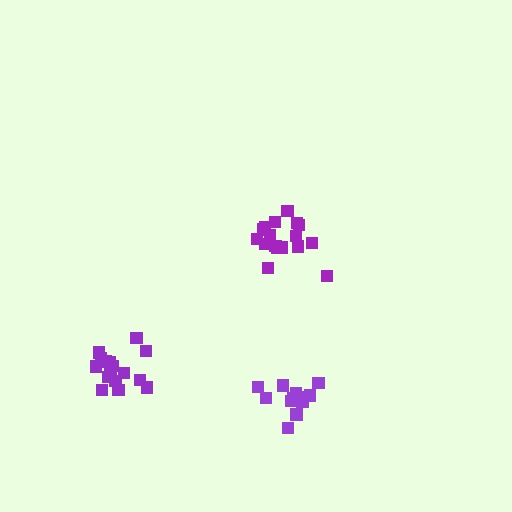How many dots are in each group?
Group 1: 17 dots, Group 2: 13 dots, Group 3: 17 dots (47 total).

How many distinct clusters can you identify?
There are 3 distinct clusters.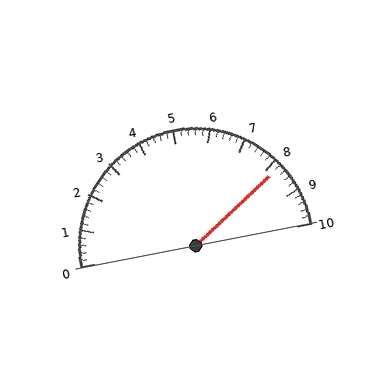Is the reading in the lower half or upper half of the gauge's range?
The reading is in the upper half of the range (0 to 10).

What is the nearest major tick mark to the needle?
The nearest major tick mark is 8.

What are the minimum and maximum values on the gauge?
The gauge ranges from 0 to 10.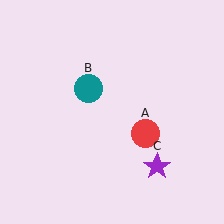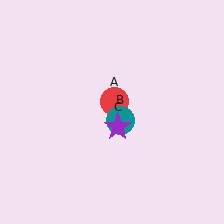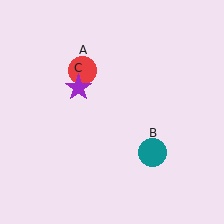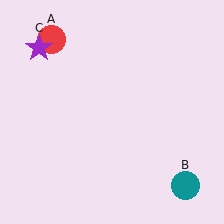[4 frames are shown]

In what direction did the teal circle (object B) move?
The teal circle (object B) moved down and to the right.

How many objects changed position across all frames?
3 objects changed position: red circle (object A), teal circle (object B), purple star (object C).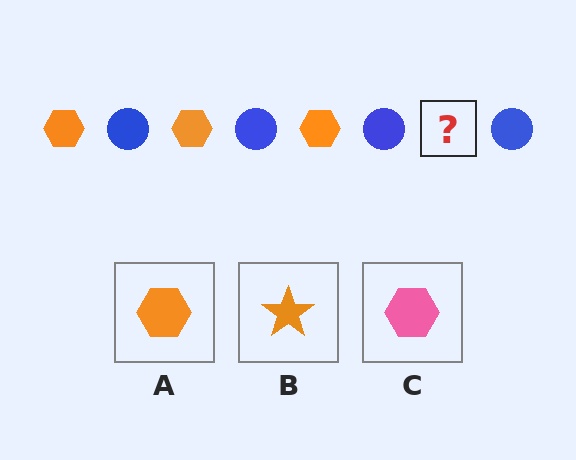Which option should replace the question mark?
Option A.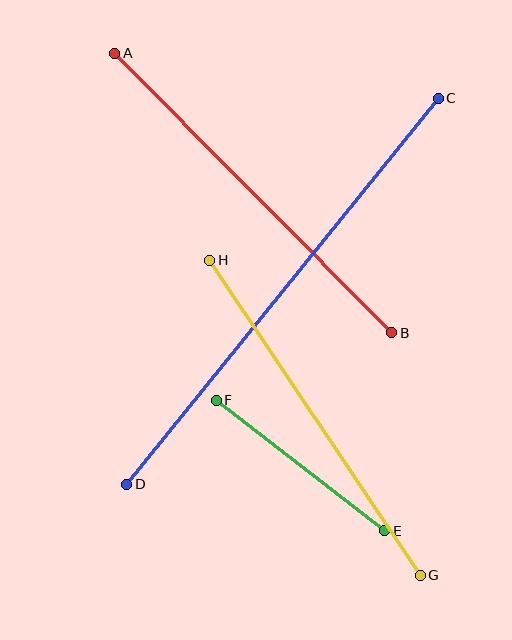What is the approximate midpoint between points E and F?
The midpoint is at approximately (300, 466) pixels.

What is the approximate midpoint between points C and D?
The midpoint is at approximately (283, 291) pixels.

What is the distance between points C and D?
The distance is approximately 496 pixels.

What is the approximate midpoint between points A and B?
The midpoint is at approximately (253, 193) pixels.